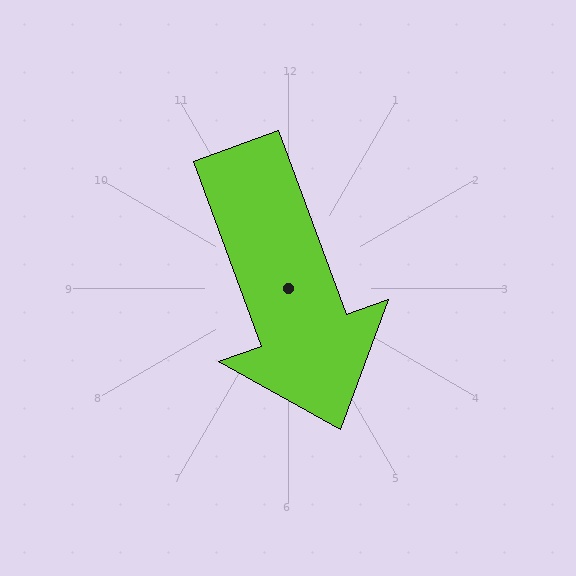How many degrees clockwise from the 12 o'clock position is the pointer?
Approximately 160 degrees.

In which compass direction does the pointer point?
South.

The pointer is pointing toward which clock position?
Roughly 5 o'clock.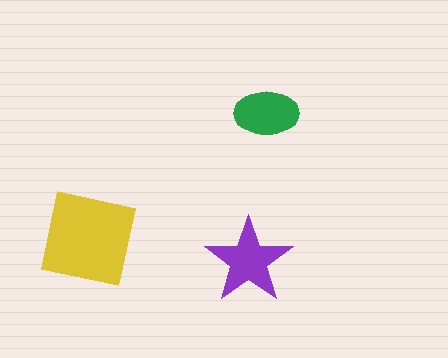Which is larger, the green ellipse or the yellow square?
The yellow square.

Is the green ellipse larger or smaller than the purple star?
Smaller.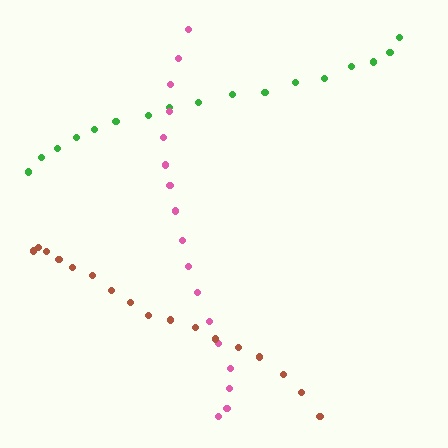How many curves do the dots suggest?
There are 3 distinct paths.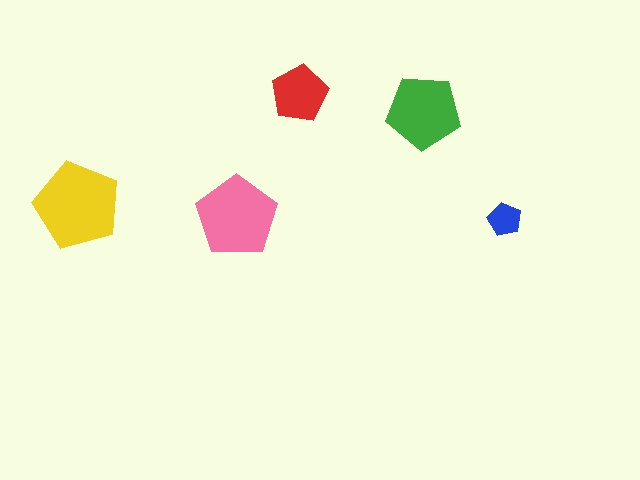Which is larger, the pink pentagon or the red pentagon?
The pink one.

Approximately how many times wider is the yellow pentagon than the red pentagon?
About 1.5 times wider.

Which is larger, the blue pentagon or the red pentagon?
The red one.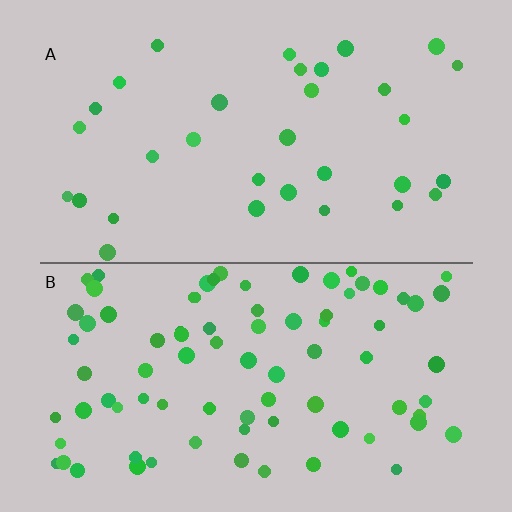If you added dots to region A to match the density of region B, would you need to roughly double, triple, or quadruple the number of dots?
Approximately triple.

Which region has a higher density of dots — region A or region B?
B (the bottom).